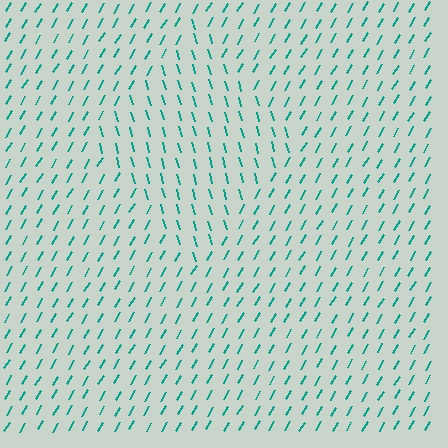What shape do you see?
I see a diamond.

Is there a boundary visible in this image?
Yes, there is a texture boundary formed by a change in line orientation.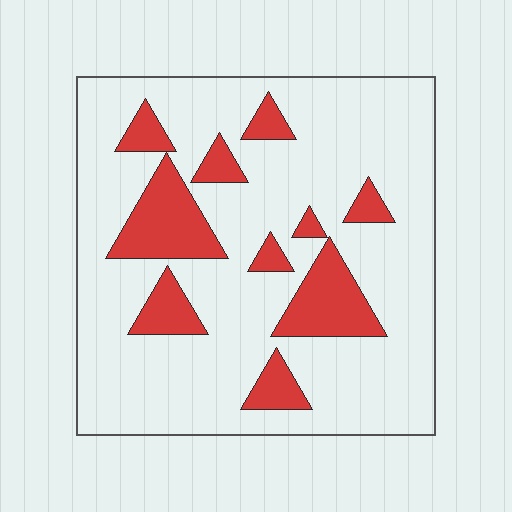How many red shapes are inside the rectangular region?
10.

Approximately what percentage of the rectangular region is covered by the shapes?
Approximately 20%.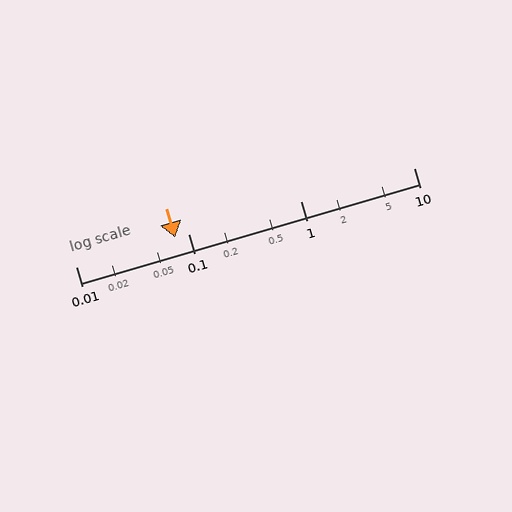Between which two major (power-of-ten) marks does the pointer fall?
The pointer is between 0.01 and 0.1.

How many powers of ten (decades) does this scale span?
The scale spans 3 decades, from 0.01 to 10.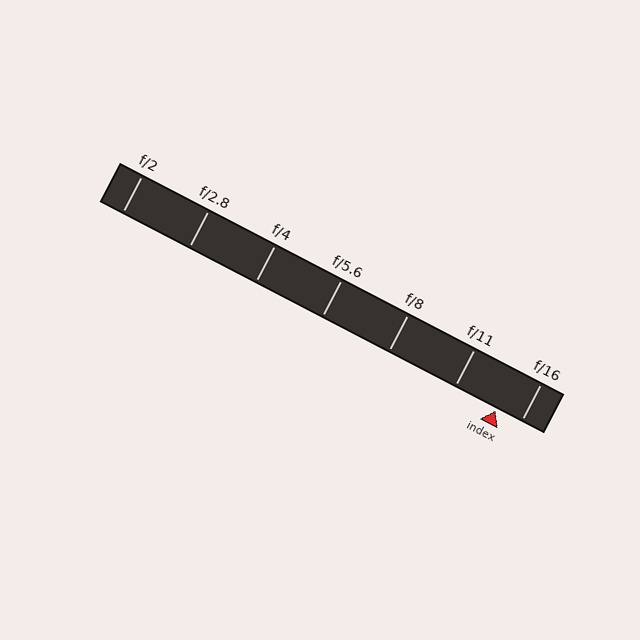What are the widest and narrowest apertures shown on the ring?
The widest aperture shown is f/2 and the narrowest is f/16.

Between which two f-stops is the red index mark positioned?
The index mark is between f/11 and f/16.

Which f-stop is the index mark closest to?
The index mark is closest to f/16.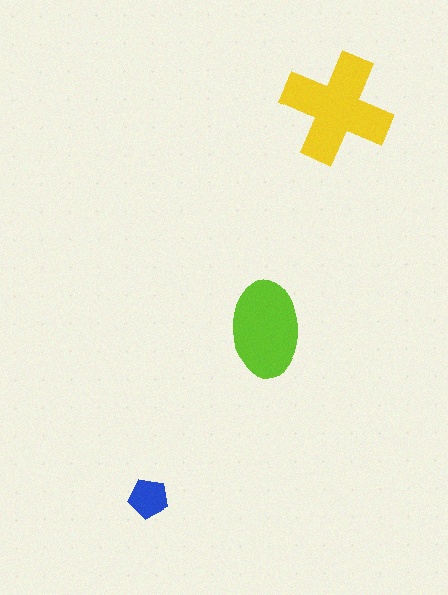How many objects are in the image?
There are 3 objects in the image.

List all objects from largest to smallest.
The yellow cross, the lime ellipse, the blue pentagon.